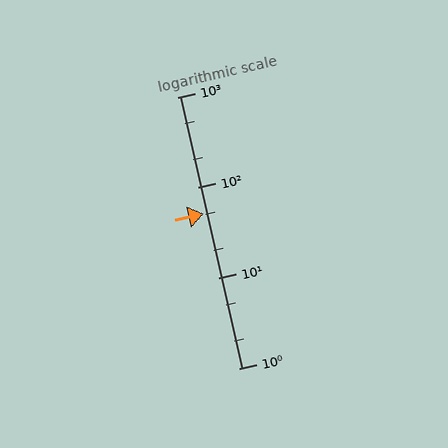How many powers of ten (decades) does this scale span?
The scale spans 3 decades, from 1 to 1000.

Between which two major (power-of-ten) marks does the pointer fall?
The pointer is between 10 and 100.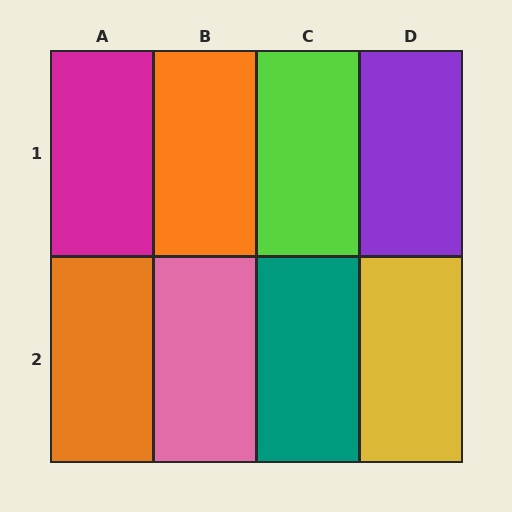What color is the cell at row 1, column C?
Lime.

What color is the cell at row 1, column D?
Purple.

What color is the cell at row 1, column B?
Orange.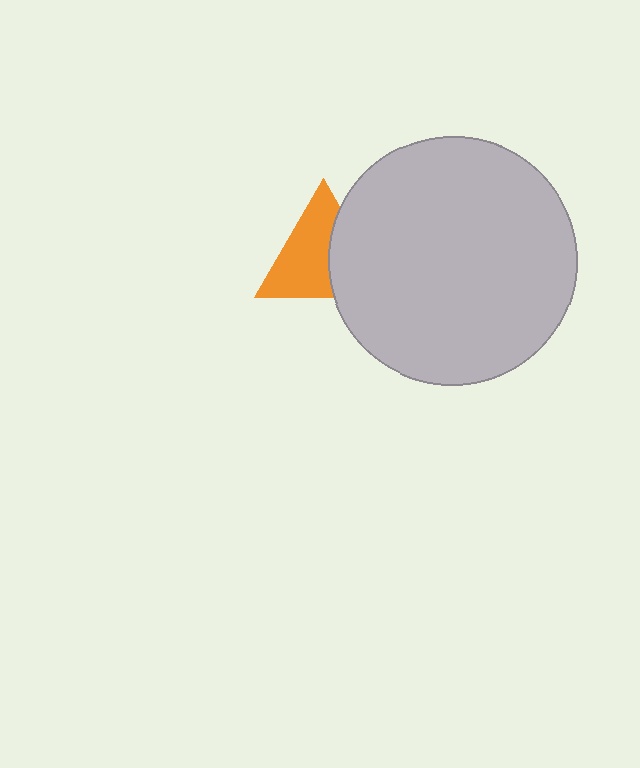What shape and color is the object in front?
The object in front is a light gray circle.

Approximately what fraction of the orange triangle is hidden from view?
Roughly 38% of the orange triangle is hidden behind the light gray circle.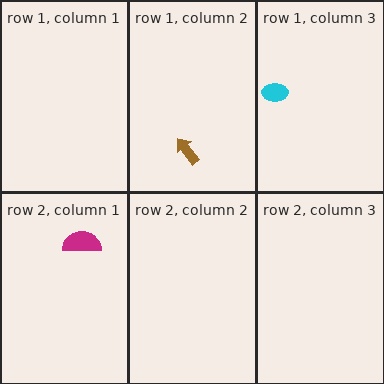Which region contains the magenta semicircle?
The row 2, column 1 region.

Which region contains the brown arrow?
The row 1, column 2 region.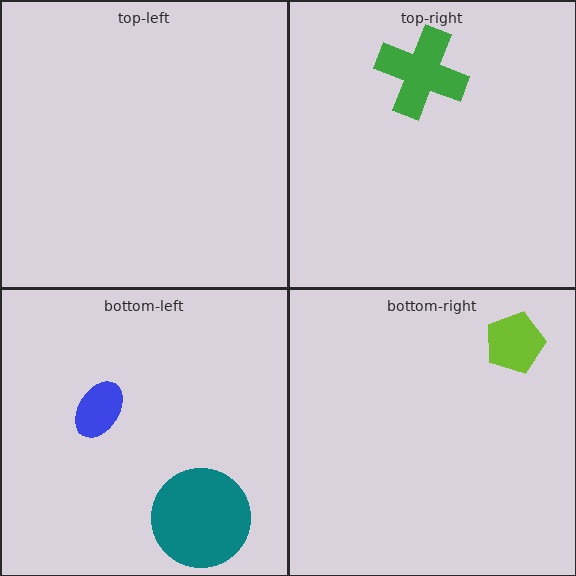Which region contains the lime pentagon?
The bottom-right region.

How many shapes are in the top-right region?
1.